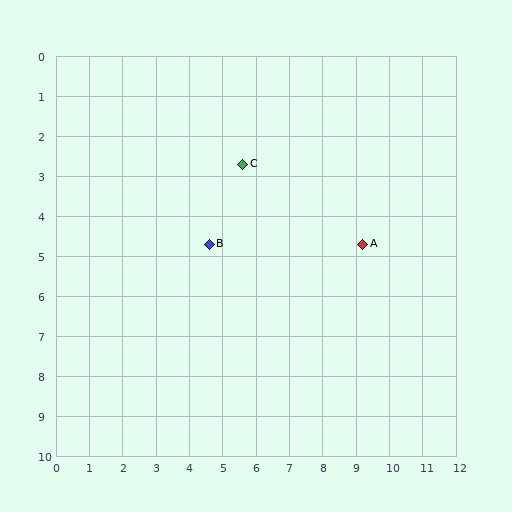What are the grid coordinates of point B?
Point B is at approximately (4.6, 4.7).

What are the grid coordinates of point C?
Point C is at approximately (5.6, 2.7).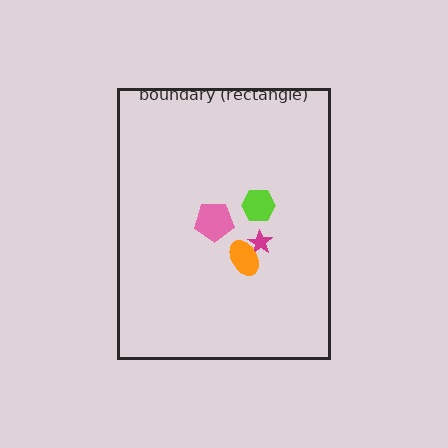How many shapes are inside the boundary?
4 inside, 0 outside.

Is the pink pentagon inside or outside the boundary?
Inside.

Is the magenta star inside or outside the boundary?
Inside.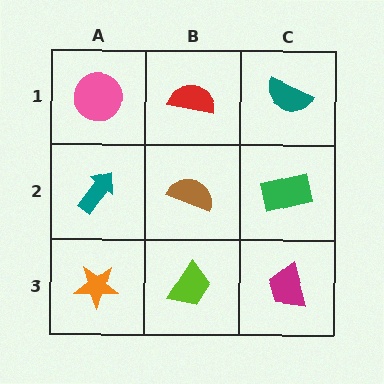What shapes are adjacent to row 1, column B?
A brown semicircle (row 2, column B), a pink circle (row 1, column A), a teal semicircle (row 1, column C).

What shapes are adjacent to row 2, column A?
A pink circle (row 1, column A), an orange star (row 3, column A), a brown semicircle (row 2, column B).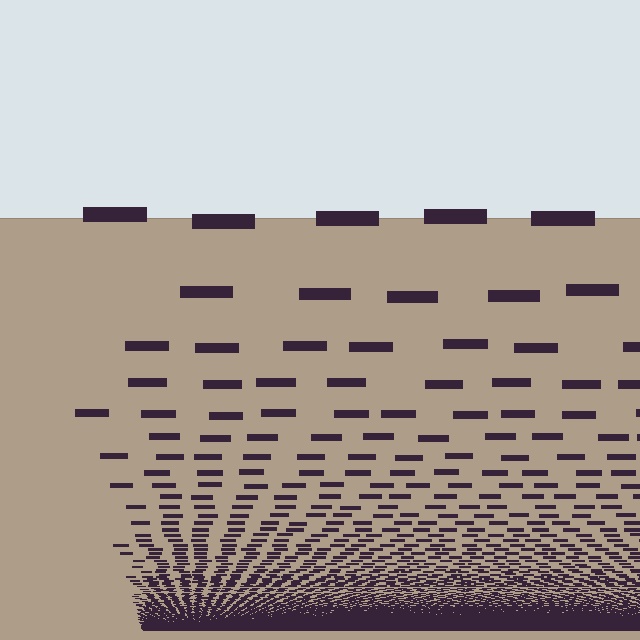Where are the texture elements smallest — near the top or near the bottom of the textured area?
Near the bottom.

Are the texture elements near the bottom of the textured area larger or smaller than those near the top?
Smaller. The gradient is inverted — elements near the bottom are smaller and denser.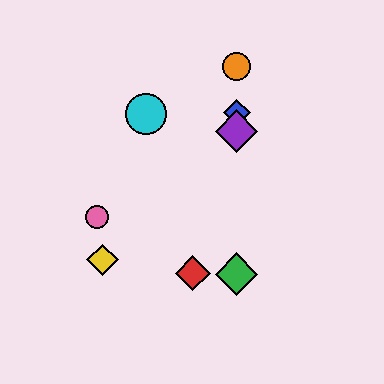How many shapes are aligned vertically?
4 shapes (the blue diamond, the green diamond, the purple diamond, the orange circle) are aligned vertically.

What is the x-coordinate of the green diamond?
The green diamond is at x≈237.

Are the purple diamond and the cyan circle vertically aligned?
No, the purple diamond is at x≈237 and the cyan circle is at x≈146.